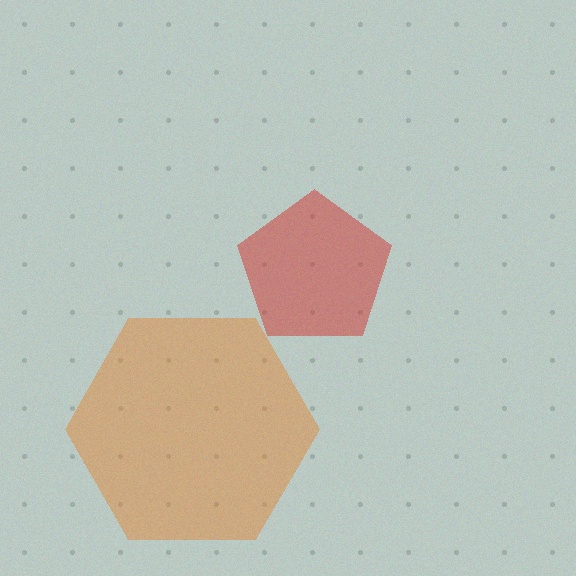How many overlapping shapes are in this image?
There are 2 overlapping shapes in the image.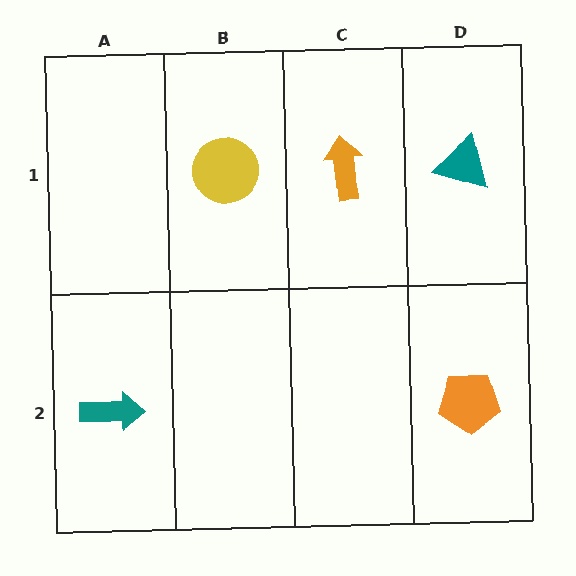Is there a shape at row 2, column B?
No, that cell is empty.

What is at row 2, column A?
A teal arrow.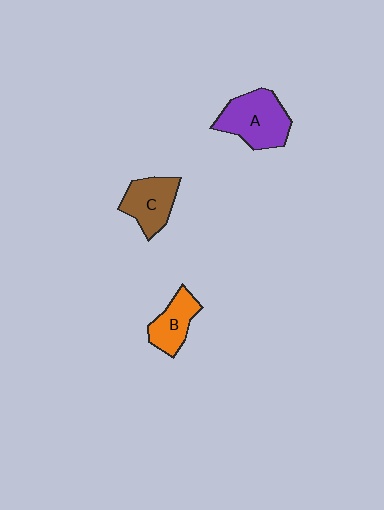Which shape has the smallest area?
Shape B (orange).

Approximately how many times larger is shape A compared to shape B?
Approximately 1.6 times.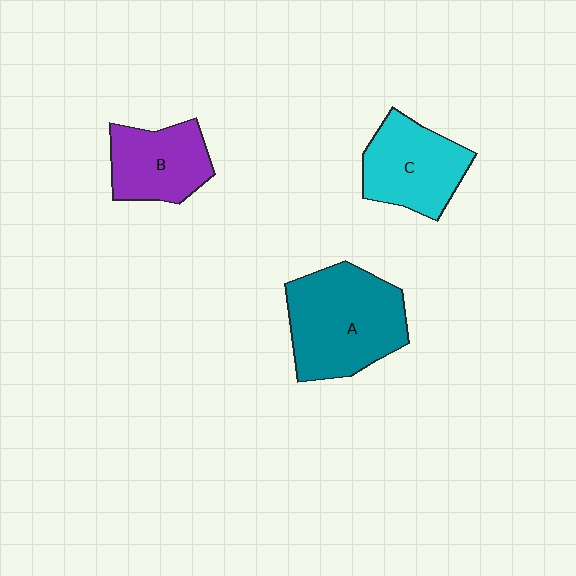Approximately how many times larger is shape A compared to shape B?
Approximately 1.6 times.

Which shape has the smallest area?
Shape B (purple).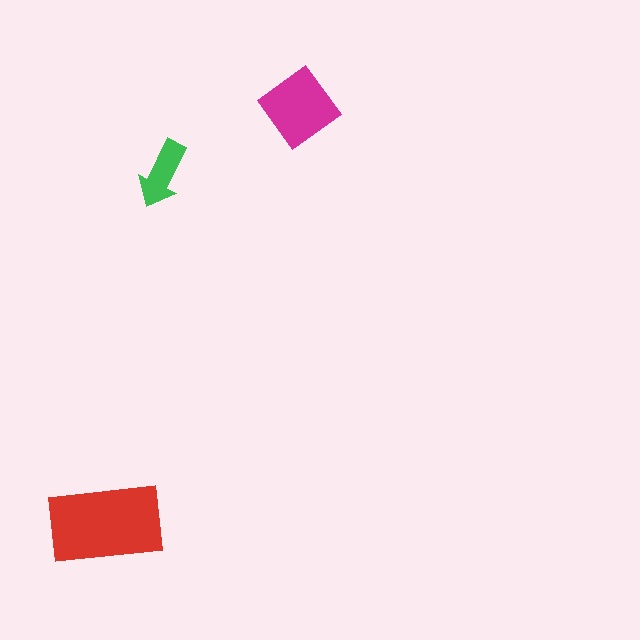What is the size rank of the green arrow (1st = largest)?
3rd.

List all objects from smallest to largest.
The green arrow, the magenta diamond, the red rectangle.